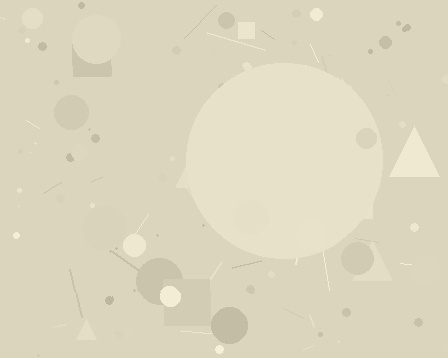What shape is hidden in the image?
A circle is hidden in the image.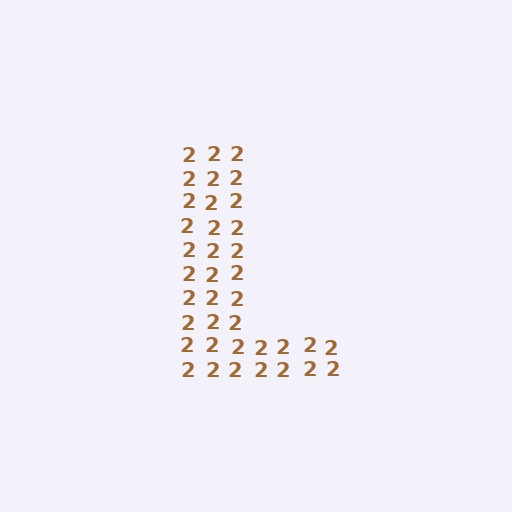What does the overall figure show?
The overall figure shows the letter L.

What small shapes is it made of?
It is made of small digit 2's.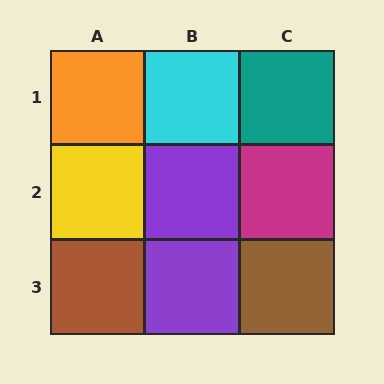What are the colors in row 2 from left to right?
Yellow, purple, magenta.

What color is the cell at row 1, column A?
Orange.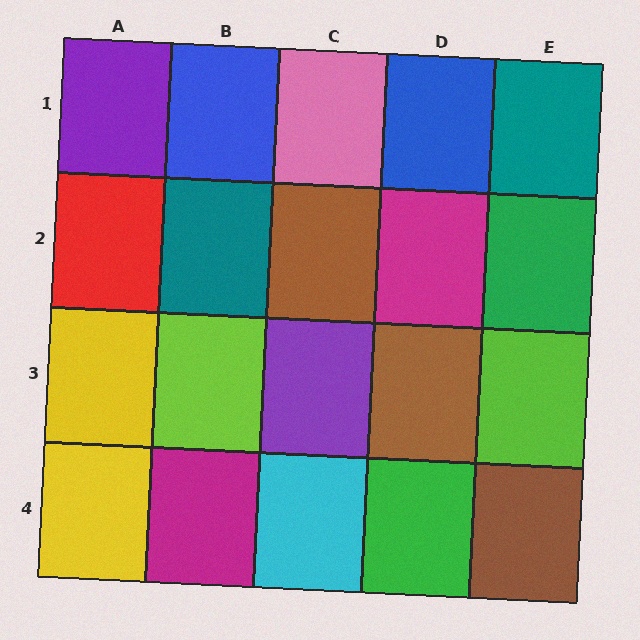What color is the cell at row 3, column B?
Lime.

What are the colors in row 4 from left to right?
Yellow, magenta, cyan, green, brown.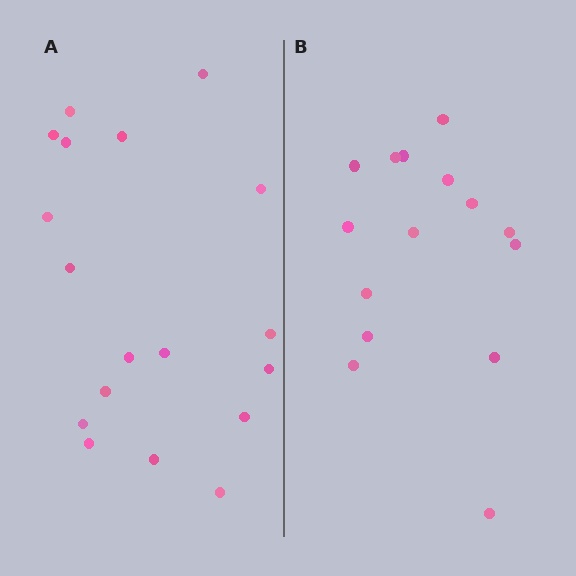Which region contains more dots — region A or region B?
Region A (the left region) has more dots.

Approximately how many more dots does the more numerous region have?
Region A has just a few more — roughly 2 or 3 more dots than region B.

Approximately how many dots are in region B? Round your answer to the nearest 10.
About 20 dots. (The exact count is 15, which rounds to 20.)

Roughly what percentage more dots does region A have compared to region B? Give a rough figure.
About 20% more.